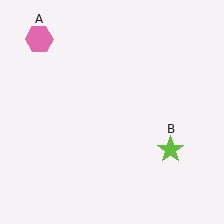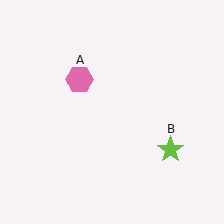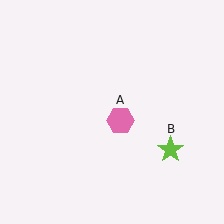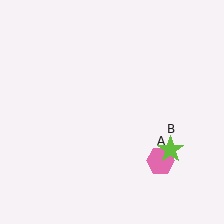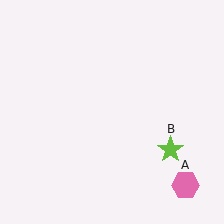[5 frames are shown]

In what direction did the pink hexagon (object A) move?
The pink hexagon (object A) moved down and to the right.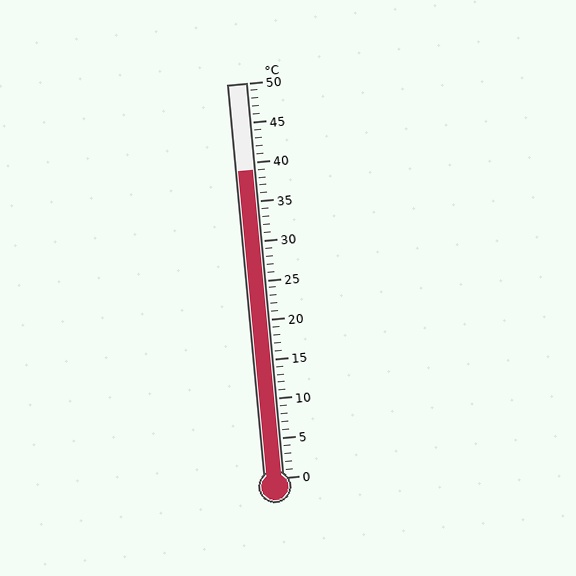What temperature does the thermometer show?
The thermometer shows approximately 39°C.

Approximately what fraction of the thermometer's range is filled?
The thermometer is filled to approximately 80% of its range.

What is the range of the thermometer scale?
The thermometer scale ranges from 0°C to 50°C.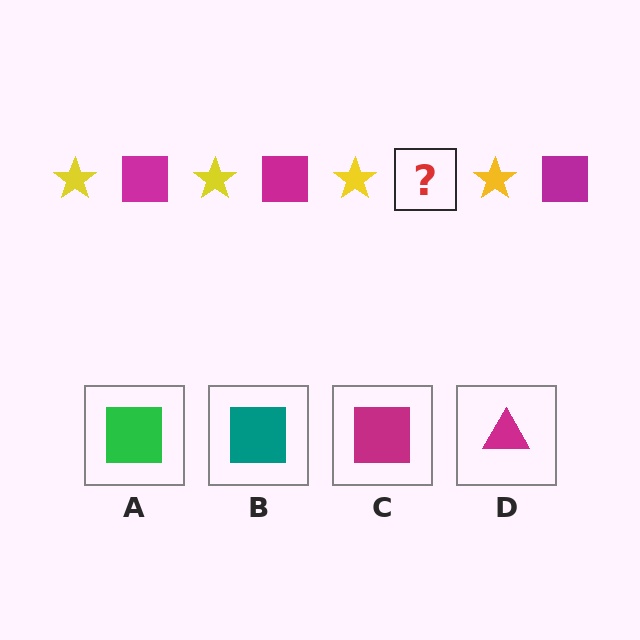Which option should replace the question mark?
Option C.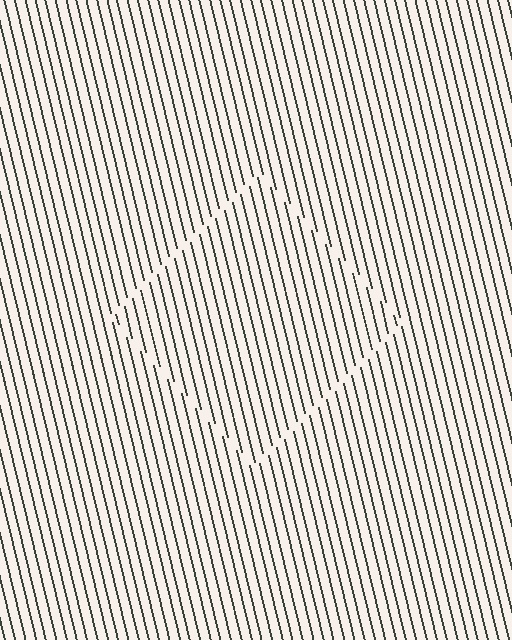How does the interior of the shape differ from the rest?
The interior of the shape contains the same grating, shifted by half a period — the contour is defined by the phase discontinuity where line-ends from the inner and outer gratings abut.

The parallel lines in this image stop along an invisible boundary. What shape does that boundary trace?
An illusory square. The interior of the shape contains the same grating, shifted by half a period — the contour is defined by the phase discontinuity where line-ends from the inner and outer gratings abut.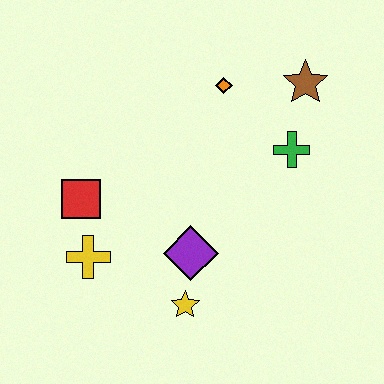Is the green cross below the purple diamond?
No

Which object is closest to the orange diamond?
The brown star is closest to the orange diamond.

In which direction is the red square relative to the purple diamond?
The red square is to the left of the purple diamond.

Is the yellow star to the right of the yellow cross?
Yes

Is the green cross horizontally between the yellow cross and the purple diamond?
No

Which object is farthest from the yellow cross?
The brown star is farthest from the yellow cross.